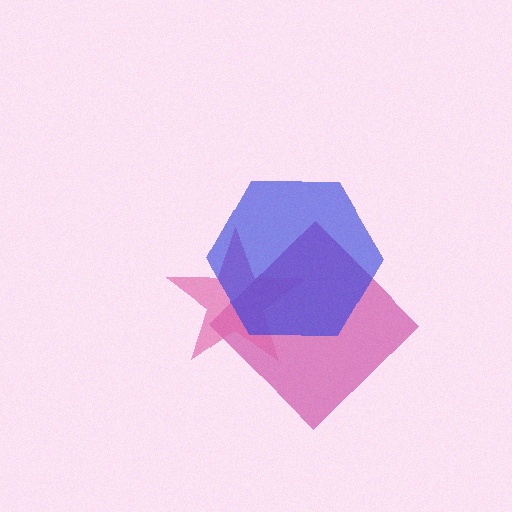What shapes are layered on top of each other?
The layered shapes are: a magenta diamond, a pink star, a blue hexagon.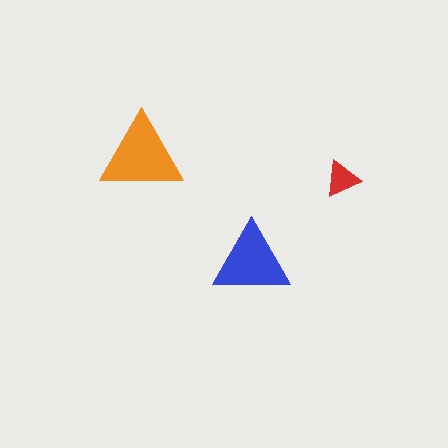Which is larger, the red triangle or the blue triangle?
The blue one.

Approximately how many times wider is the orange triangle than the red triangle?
About 2.5 times wider.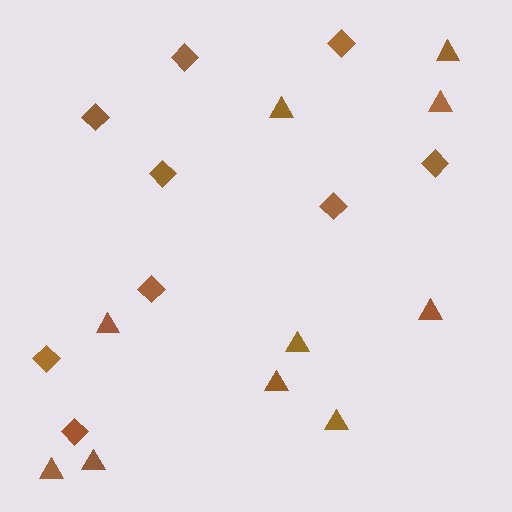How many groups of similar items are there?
There are 2 groups: one group of diamonds (9) and one group of triangles (10).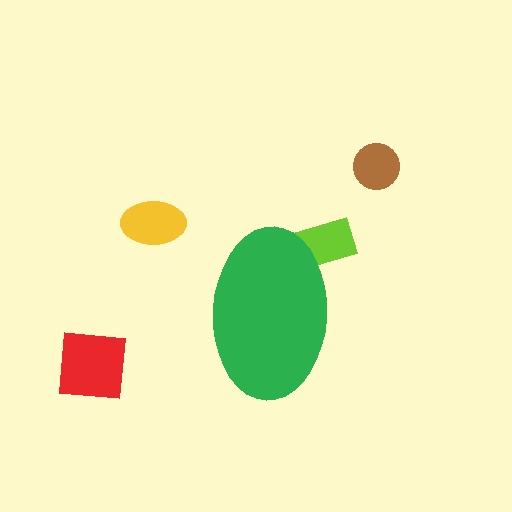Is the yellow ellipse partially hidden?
No, the yellow ellipse is fully visible.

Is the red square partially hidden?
No, the red square is fully visible.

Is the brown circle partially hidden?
No, the brown circle is fully visible.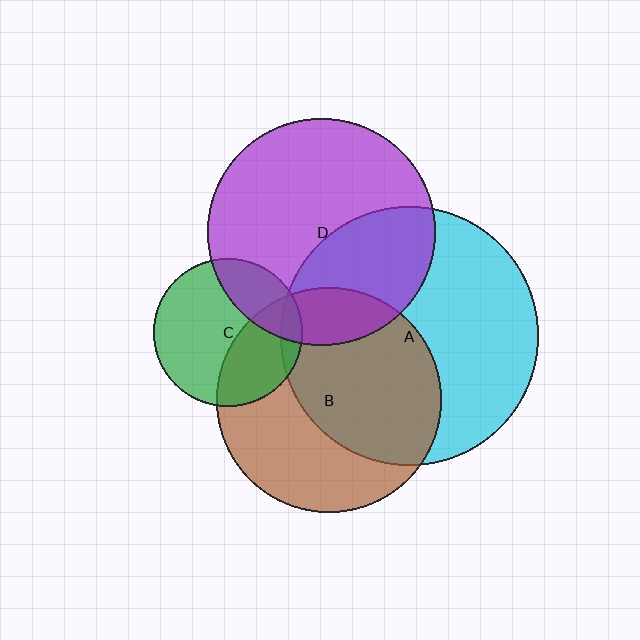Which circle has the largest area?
Circle A (cyan).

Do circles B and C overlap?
Yes.